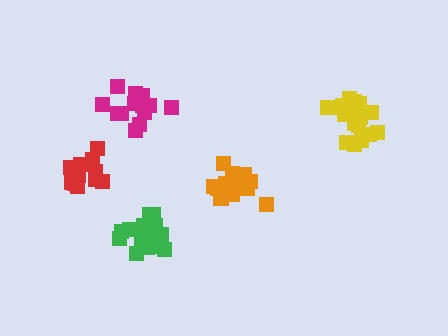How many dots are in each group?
Group 1: 19 dots, Group 2: 15 dots, Group 3: 14 dots, Group 4: 19 dots, Group 5: 13 dots (80 total).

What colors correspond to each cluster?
The clusters are colored: green, orange, red, yellow, magenta.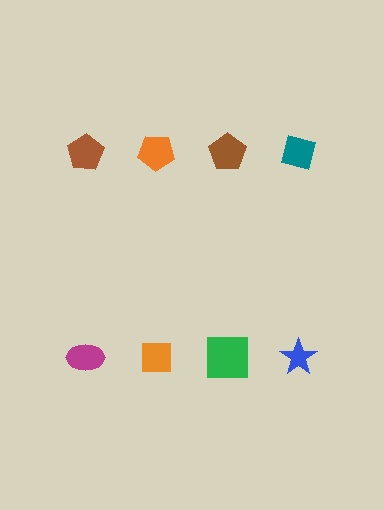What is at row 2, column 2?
An orange square.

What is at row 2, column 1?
A magenta ellipse.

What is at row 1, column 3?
A brown pentagon.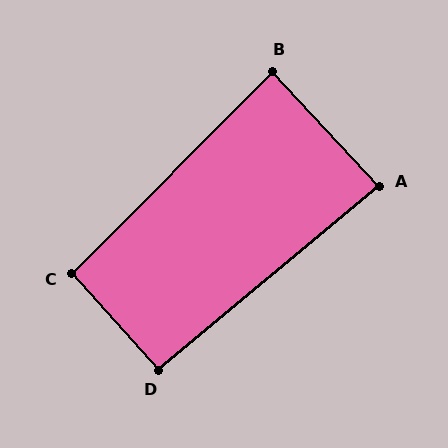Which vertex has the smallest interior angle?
A, at approximately 87 degrees.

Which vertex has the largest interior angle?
C, at approximately 93 degrees.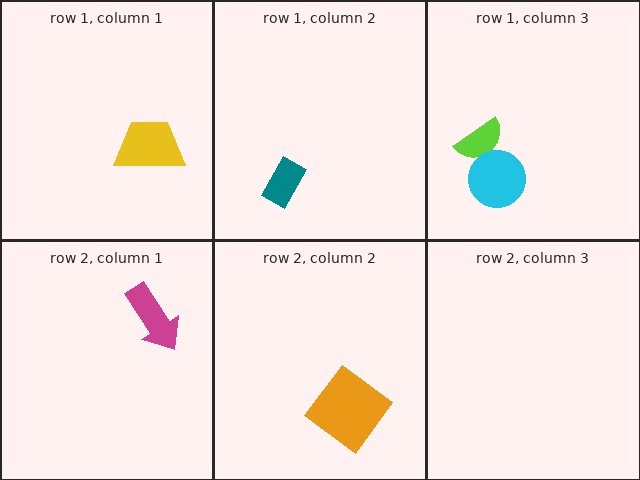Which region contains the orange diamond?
The row 2, column 2 region.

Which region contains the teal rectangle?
The row 1, column 2 region.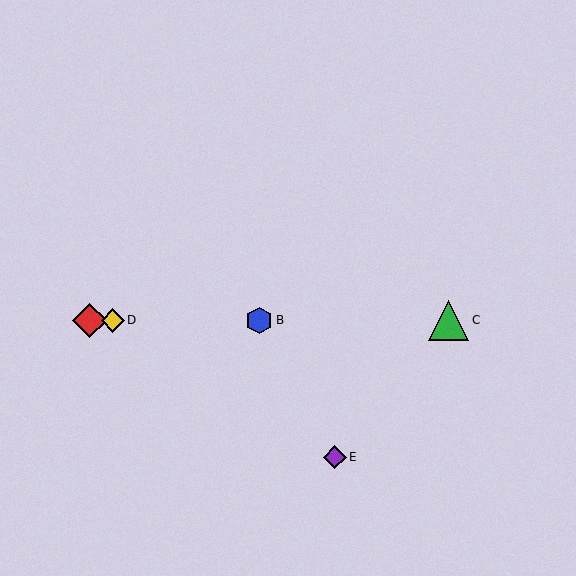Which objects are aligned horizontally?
Objects A, B, C, D are aligned horizontally.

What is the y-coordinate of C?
Object C is at y≈320.